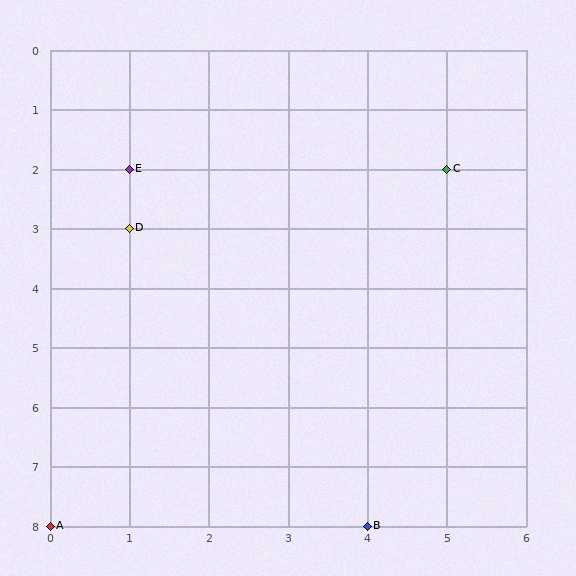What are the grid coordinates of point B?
Point B is at grid coordinates (4, 8).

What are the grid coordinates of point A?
Point A is at grid coordinates (0, 8).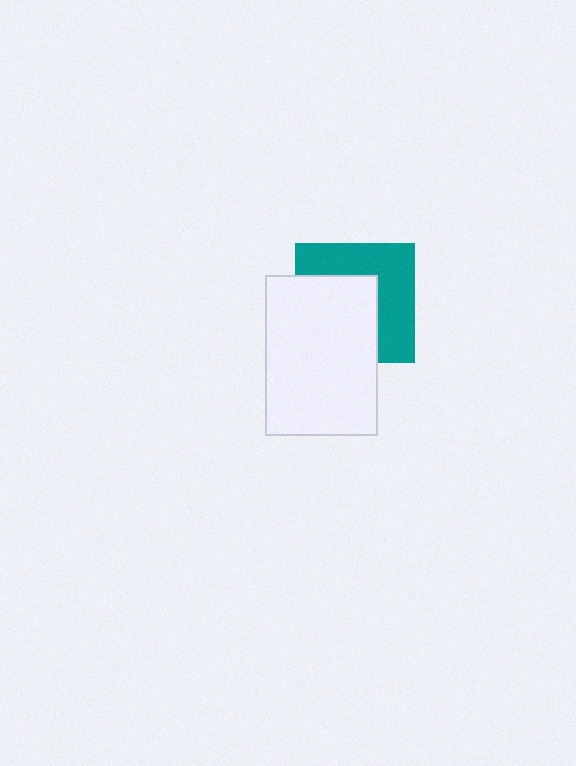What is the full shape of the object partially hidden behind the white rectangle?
The partially hidden object is a teal square.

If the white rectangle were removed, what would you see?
You would see the complete teal square.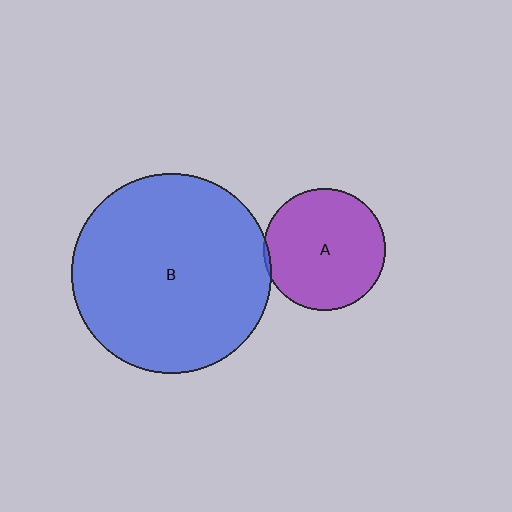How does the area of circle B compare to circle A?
Approximately 2.7 times.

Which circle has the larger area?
Circle B (blue).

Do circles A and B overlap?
Yes.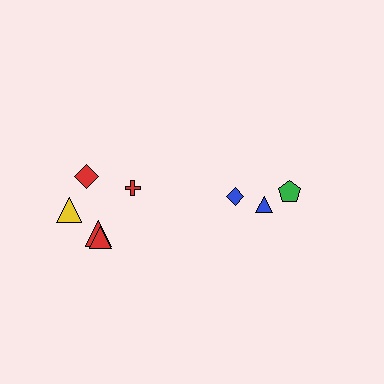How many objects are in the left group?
There are 5 objects.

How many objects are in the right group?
There are 3 objects.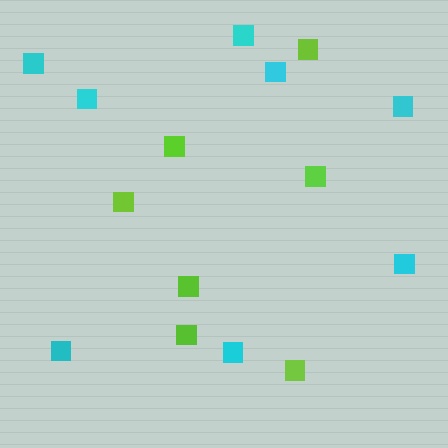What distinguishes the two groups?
There are 2 groups: one group of lime squares (7) and one group of cyan squares (8).